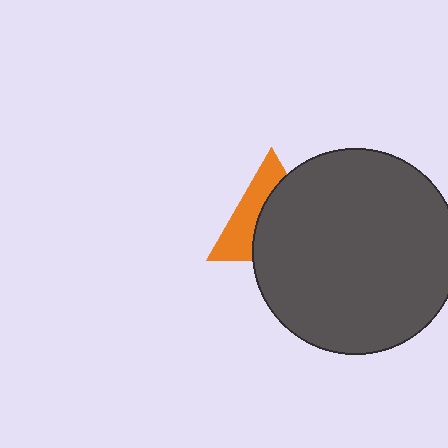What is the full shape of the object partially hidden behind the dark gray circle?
The partially hidden object is an orange triangle.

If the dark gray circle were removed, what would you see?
You would see the complete orange triangle.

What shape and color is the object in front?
The object in front is a dark gray circle.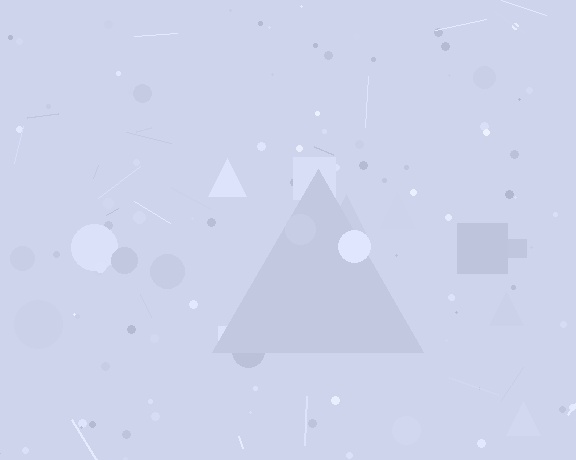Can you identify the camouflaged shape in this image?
The camouflaged shape is a triangle.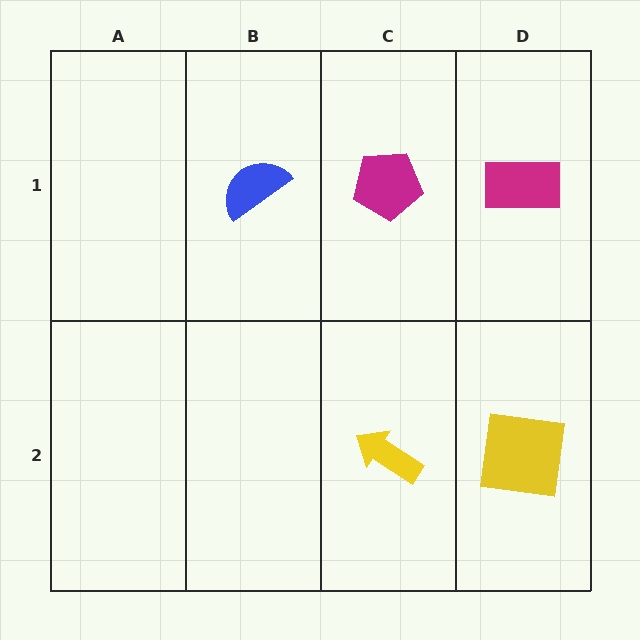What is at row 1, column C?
A magenta pentagon.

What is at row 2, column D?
A yellow square.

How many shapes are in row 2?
2 shapes.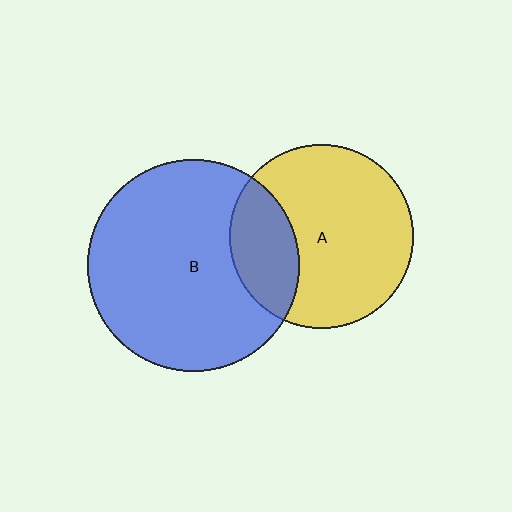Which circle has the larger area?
Circle B (blue).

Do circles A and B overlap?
Yes.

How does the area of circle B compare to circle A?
Approximately 1.3 times.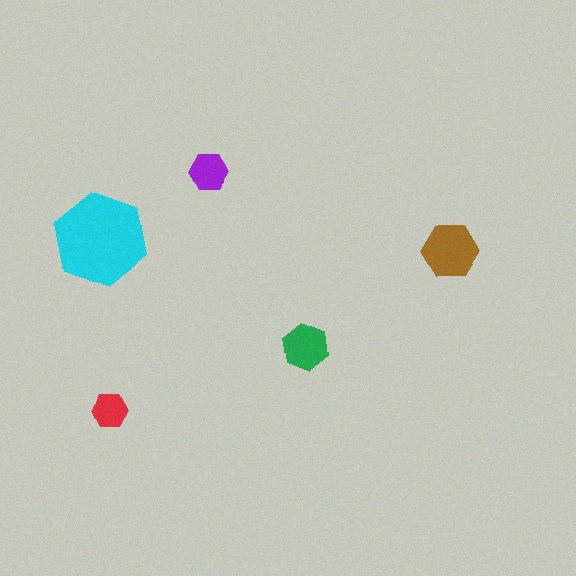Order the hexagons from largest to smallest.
the cyan one, the brown one, the green one, the purple one, the red one.